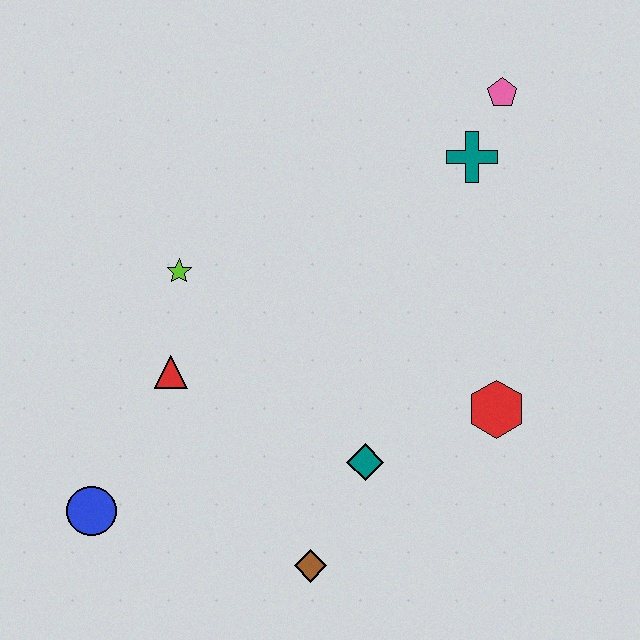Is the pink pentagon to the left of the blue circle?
No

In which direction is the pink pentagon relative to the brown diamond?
The pink pentagon is above the brown diamond.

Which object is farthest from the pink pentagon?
The blue circle is farthest from the pink pentagon.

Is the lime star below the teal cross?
Yes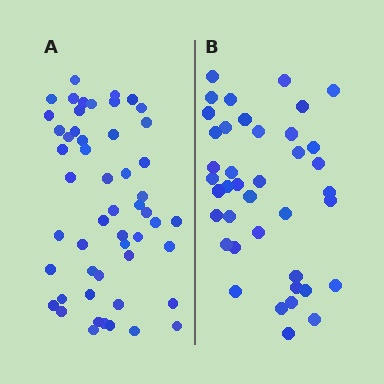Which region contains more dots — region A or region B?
Region A (the left region) has more dots.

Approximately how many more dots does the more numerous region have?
Region A has roughly 12 or so more dots than region B.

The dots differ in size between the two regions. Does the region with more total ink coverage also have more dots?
No. Region B has more total ink coverage because its dots are larger, but region A actually contains more individual dots. Total area can be misleading — the number of items is what matters here.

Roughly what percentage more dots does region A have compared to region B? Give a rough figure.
About 30% more.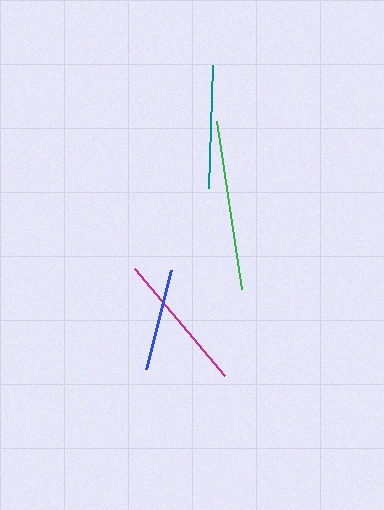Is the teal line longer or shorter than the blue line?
The teal line is longer than the blue line.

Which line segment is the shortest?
The blue line is the shortest at approximately 102 pixels.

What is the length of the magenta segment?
The magenta segment is approximately 140 pixels long.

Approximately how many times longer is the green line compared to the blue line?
The green line is approximately 1.7 times the length of the blue line.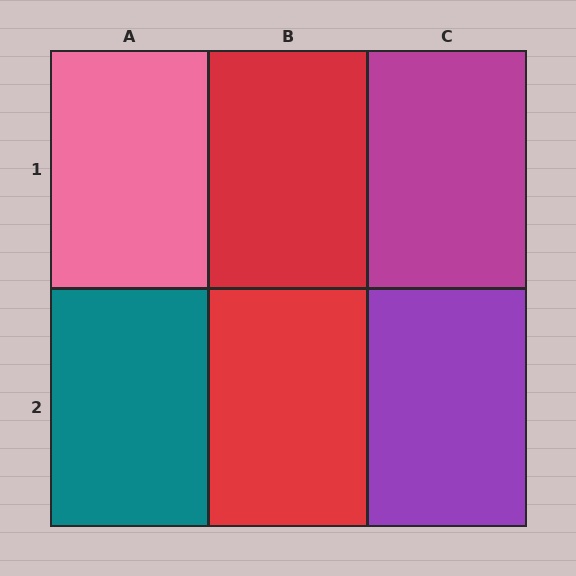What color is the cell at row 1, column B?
Red.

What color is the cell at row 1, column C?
Magenta.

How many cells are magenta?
1 cell is magenta.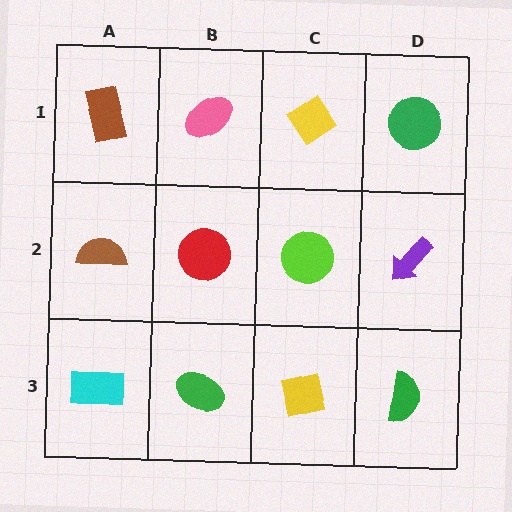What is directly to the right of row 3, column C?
A green semicircle.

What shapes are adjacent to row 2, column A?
A brown rectangle (row 1, column A), a cyan rectangle (row 3, column A), a red circle (row 2, column B).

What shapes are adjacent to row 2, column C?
A yellow diamond (row 1, column C), a yellow square (row 3, column C), a red circle (row 2, column B), a purple arrow (row 2, column D).